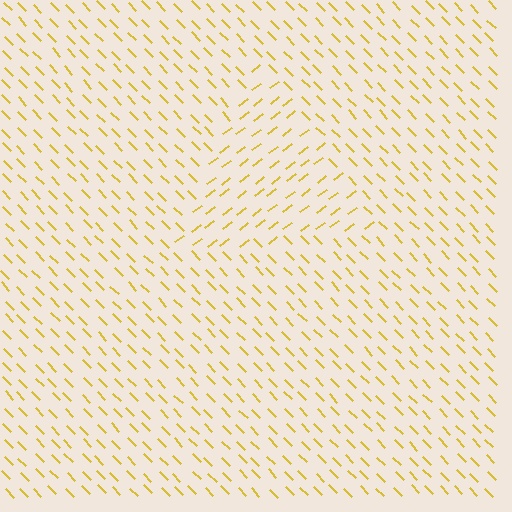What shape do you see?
I see a triangle.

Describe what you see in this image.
The image is filled with small yellow line segments. A triangle region in the image has lines oriented differently from the surrounding lines, creating a visible texture boundary.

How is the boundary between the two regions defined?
The boundary is defined purely by a change in line orientation (approximately 83 degrees difference). All lines are the same color and thickness.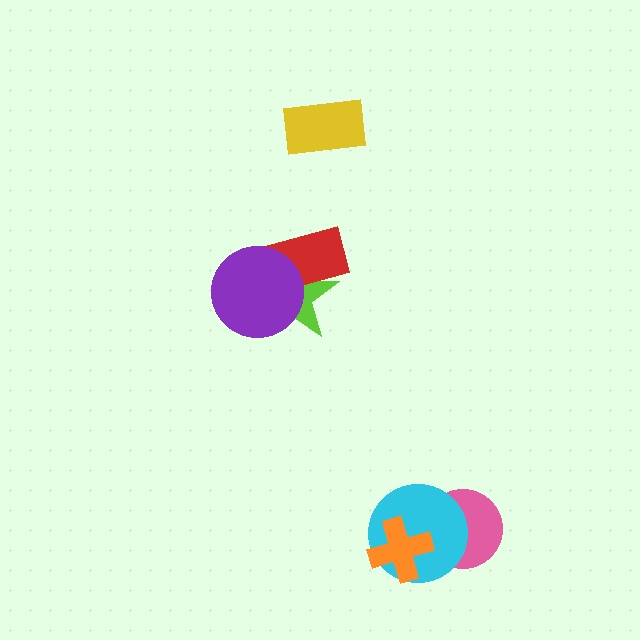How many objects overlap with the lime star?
2 objects overlap with the lime star.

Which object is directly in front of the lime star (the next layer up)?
The red rectangle is directly in front of the lime star.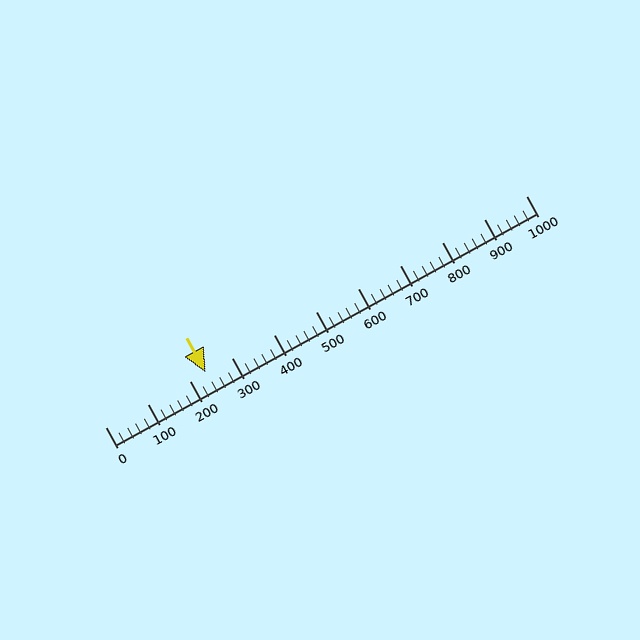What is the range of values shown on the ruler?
The ruler shows values from 0 to 1000.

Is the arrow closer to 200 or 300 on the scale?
The arrow is closer to 200.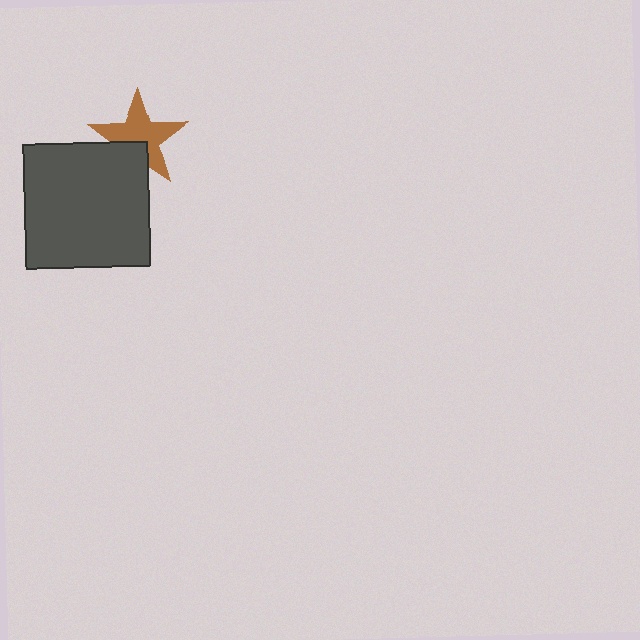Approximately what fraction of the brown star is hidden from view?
Roughly 30% of the brown star is hidden behind the dark gray square.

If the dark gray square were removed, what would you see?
You would see the complete brown star.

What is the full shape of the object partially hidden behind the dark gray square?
The partially hidden object is a brown star.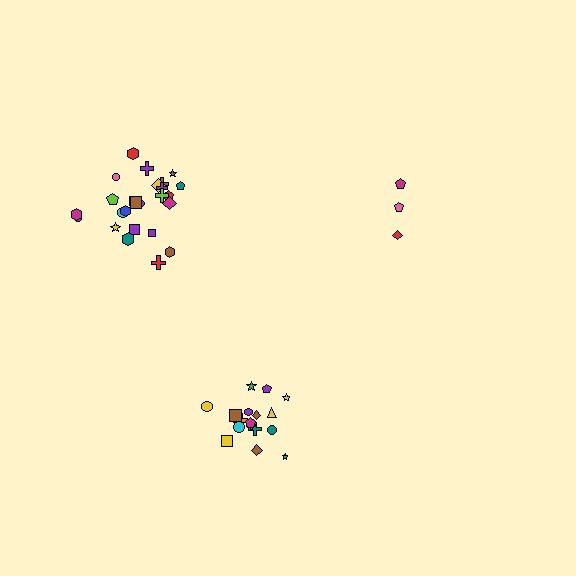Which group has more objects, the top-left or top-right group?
The top-left group.